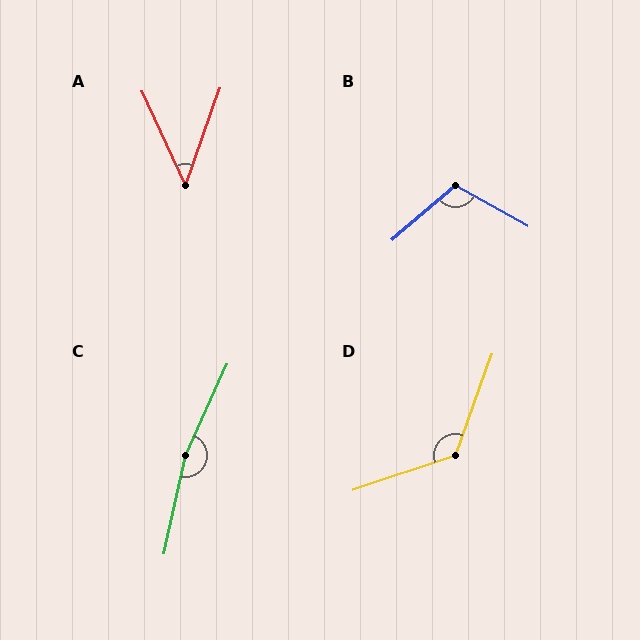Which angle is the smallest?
A, at approximately 45 degrees.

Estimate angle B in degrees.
Approximately 110 degrees.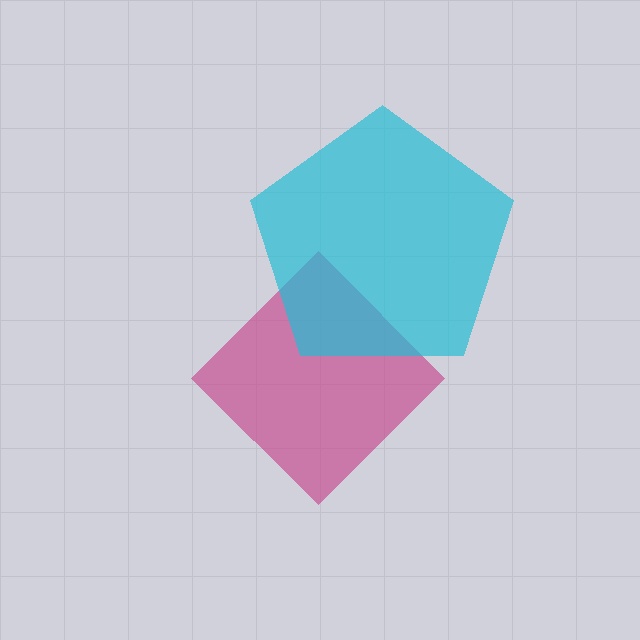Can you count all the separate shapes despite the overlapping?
Yes, there are 2 separate shapes.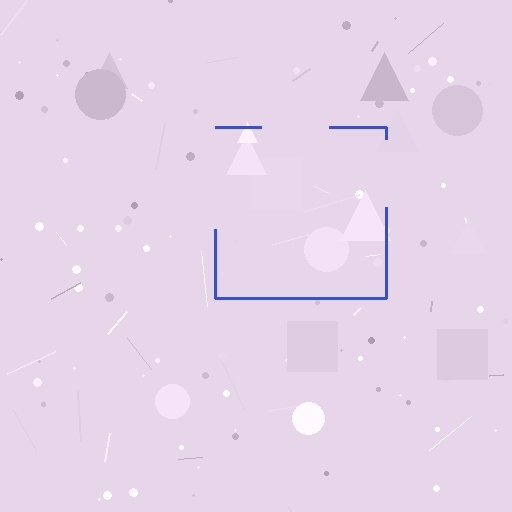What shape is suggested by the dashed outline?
The dashed outline suggests a square.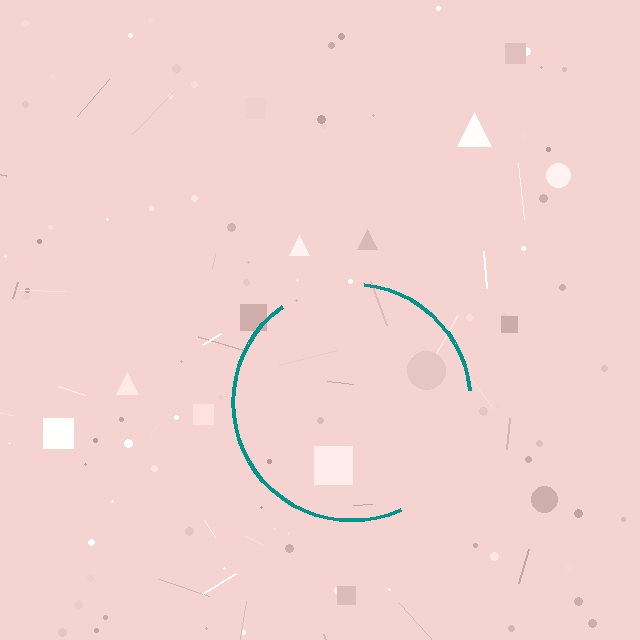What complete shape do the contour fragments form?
The contour fragments form a circle.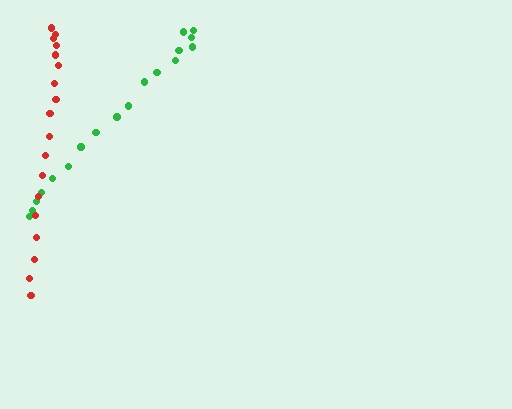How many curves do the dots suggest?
There are 2 distinct paths.